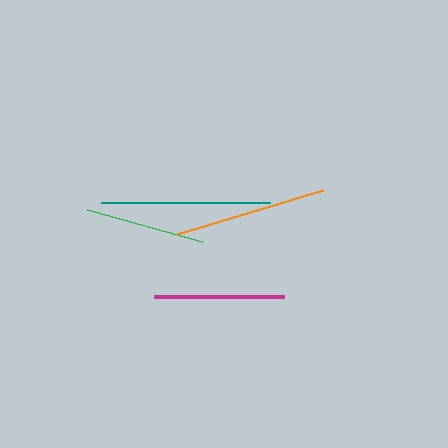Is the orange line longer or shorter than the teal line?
The teal line is longer than the orange line.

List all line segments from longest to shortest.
From longest to shortest: teal, orange, magenta, green.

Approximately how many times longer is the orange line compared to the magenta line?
The orange line is approximately 1.2 times the length of the magenta line.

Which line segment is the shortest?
The green line is the shortest at approximately 119 pixels.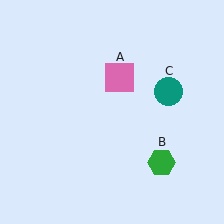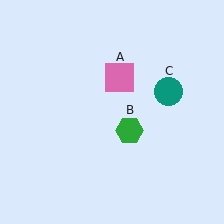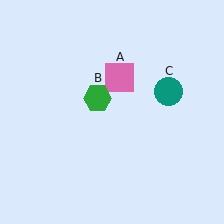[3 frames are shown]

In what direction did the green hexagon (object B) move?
The green hexagon (object B) moved up and to the left.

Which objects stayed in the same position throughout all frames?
Pink square (object A) and teal circle (object C) remained stationary.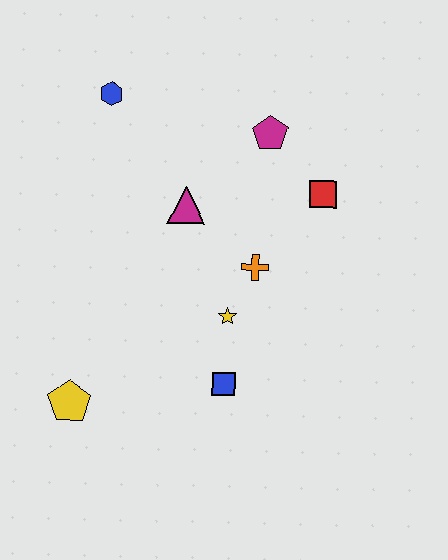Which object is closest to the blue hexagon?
The magenta triangle is closest to the blue hexagon.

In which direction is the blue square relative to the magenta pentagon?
The blue square is below the magenta pentagon.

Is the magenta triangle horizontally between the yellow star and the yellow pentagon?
Yes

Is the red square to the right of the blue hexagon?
Yes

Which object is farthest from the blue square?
The blue hexagon is farthest from the blue square.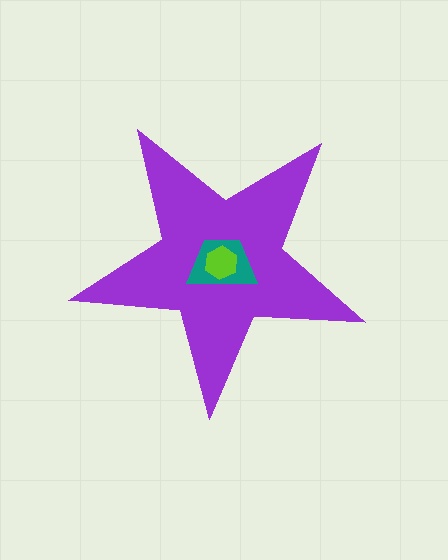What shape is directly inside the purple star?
The teal trapezoid.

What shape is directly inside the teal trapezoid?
The lime hexagon.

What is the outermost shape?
The purple star.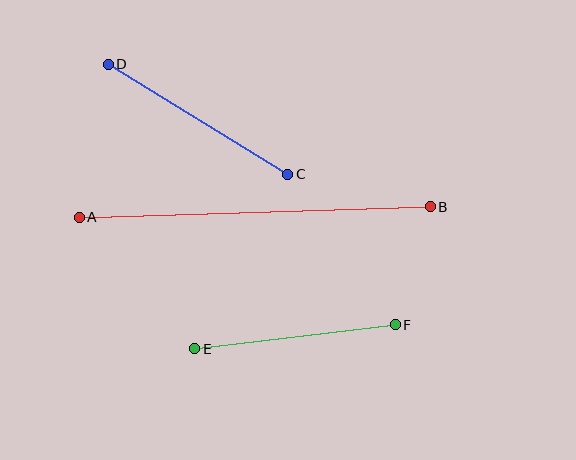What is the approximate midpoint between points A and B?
The midpoint is at approximately (255, 212) pixels.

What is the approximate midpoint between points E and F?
The midpoint is at approximately (295, 337) pixels.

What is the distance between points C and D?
The distance is approximately 211 pixels.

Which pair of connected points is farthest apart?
Points A and B are farthest apart.